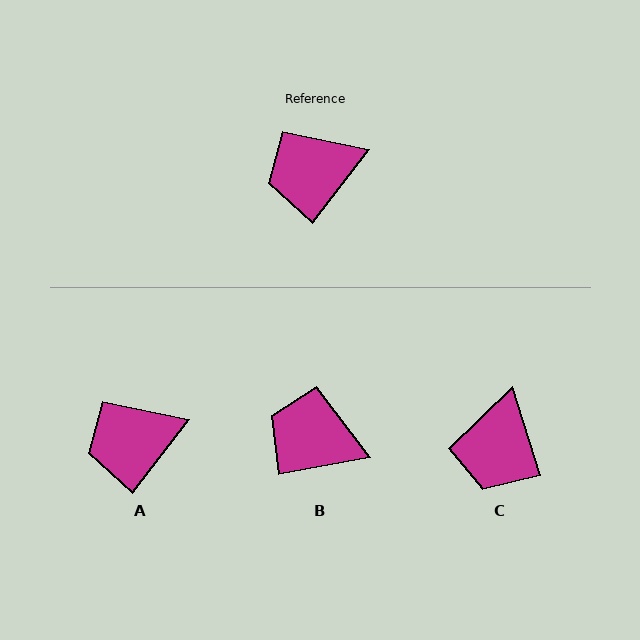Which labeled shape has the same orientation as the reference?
A.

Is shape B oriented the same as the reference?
No, it is off by about 42 degrees.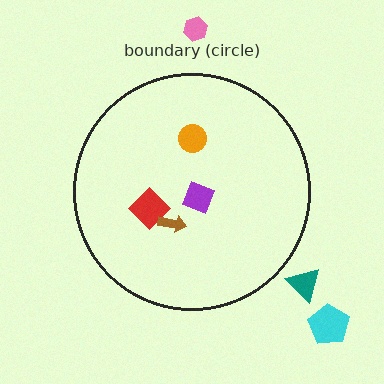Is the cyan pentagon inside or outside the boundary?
Outside.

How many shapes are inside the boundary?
4 inside, 3 outside.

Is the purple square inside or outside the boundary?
Inside.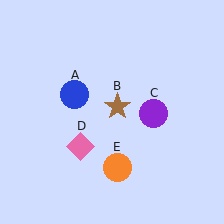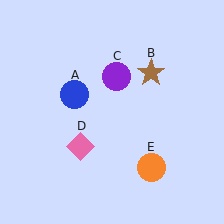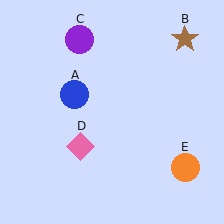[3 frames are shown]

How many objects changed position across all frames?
3 objects changed position: brown star (object B), purple circle (object C), orange circle (object E).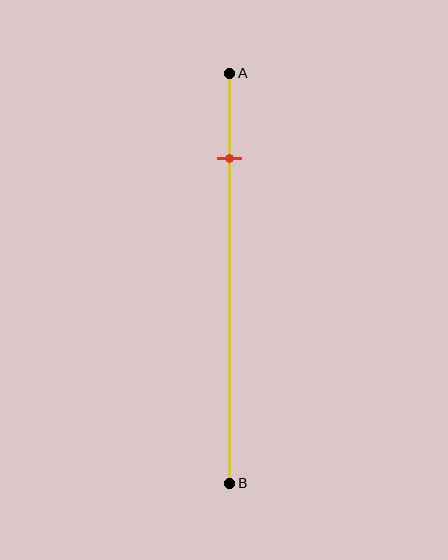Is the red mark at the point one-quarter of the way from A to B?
No, the mark is at about 20% from A, not at the 25% one-quarter point.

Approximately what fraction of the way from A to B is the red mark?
The red mark is approximately 20% of the way from A to B.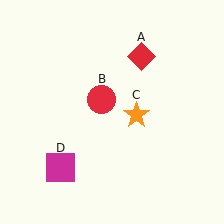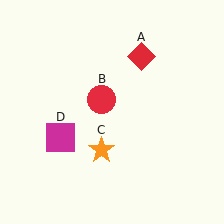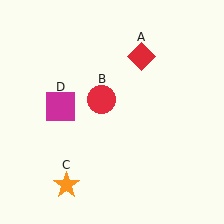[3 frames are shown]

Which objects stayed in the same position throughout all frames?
Red diamond (object A) and red circle (object B) remained stationary.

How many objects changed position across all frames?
2 objects changed position: orange star (object C), magenta square (object D).